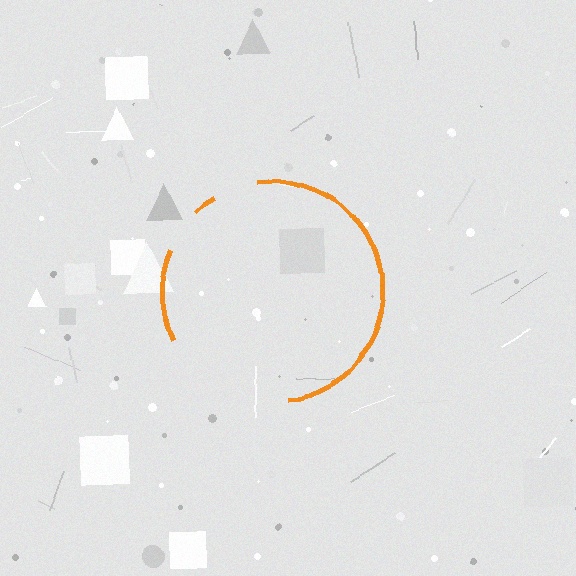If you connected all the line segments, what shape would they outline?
They would outline a circle.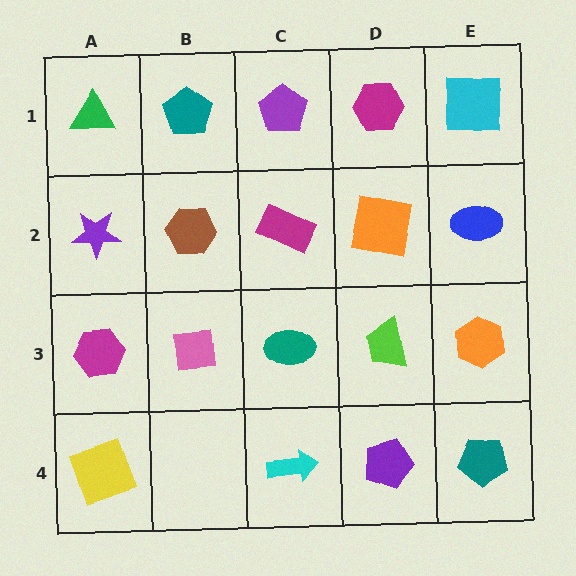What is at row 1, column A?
A green triangle.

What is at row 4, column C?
A cyan arrow.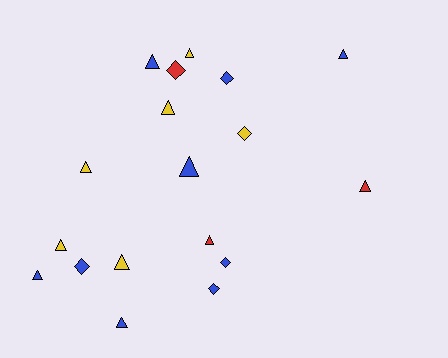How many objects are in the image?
There are 18 objects.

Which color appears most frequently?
Blue, with 9 objects.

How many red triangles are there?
There are 2 red triangles.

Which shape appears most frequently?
Triangle, with 12 objects.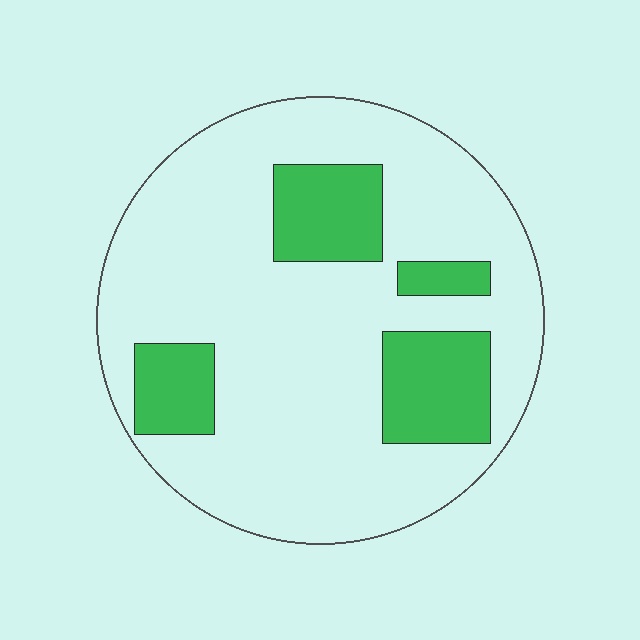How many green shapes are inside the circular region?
4.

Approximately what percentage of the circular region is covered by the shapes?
Approximately 20%.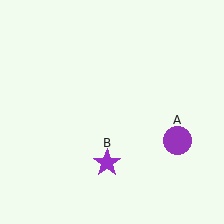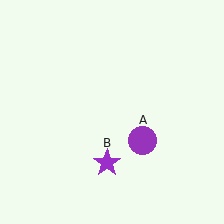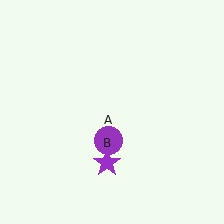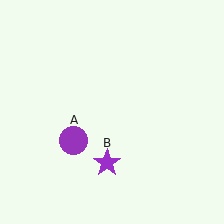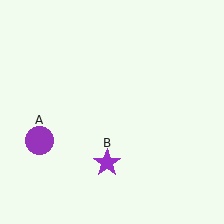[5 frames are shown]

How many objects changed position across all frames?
1 object changed position: purple circle (object A).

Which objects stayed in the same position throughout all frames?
Purple star (object B) remained stationary.